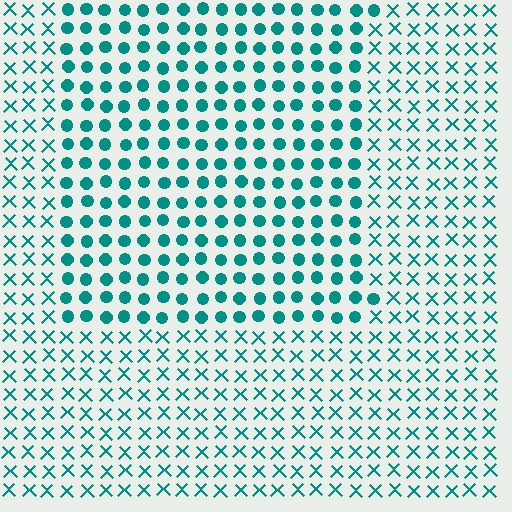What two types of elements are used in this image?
The image uses circles inside the rectangle region and X marks outside it.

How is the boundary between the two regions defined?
The boundary is defined by a change in element shape: circles inside vs. X marks outside. All elements share the same color and spacing.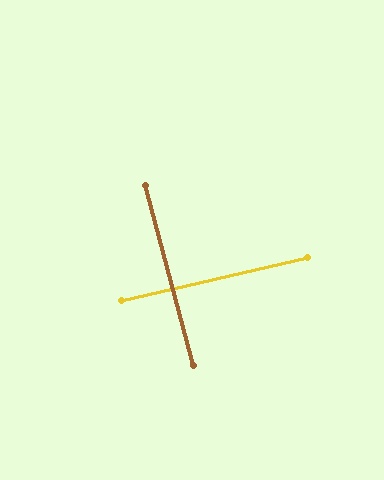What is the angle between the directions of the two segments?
Approximately 88 degrees.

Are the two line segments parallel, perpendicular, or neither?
Perpendicular — they meet at approximately 88°.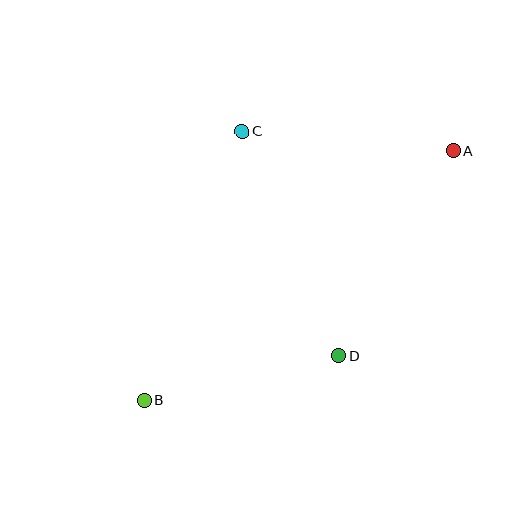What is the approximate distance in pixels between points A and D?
The distance between A and D is approximately 235 pixels.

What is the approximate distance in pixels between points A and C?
The distance between A and C is approximately 212 pixels.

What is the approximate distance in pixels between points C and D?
The distance between C and D is approximately 245 pixels.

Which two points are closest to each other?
Points B and D are closest to each other.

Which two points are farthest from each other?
Points A and B are farthest from each other.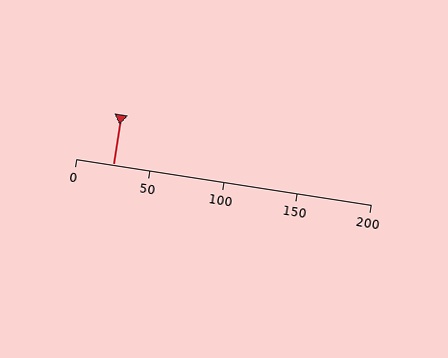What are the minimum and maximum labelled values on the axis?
The axis runs from 0 to 200.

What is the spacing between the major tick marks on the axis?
The major ticks are spaced 50 apart.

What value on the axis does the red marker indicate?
The marker indicates approximately 25.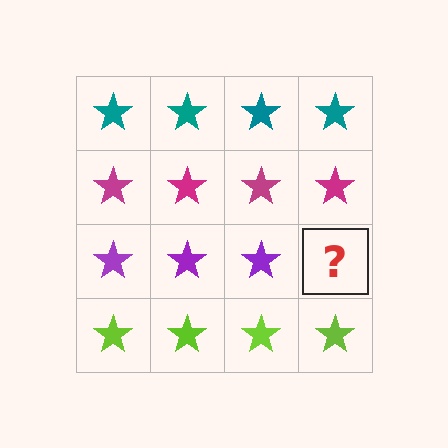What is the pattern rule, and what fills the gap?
The rule is that each row has a consistent color. The gap should be filled with a purple star.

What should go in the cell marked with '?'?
The missing cell should contain a purple star.